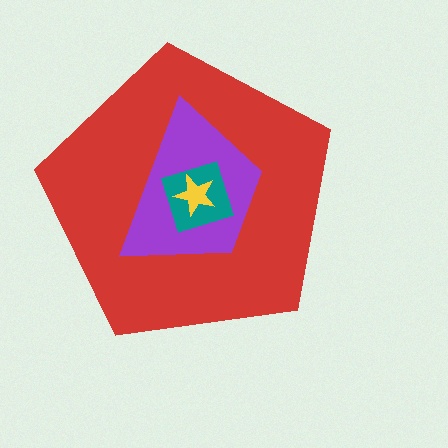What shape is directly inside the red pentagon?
The purple trapezoid.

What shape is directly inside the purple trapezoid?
The teal square.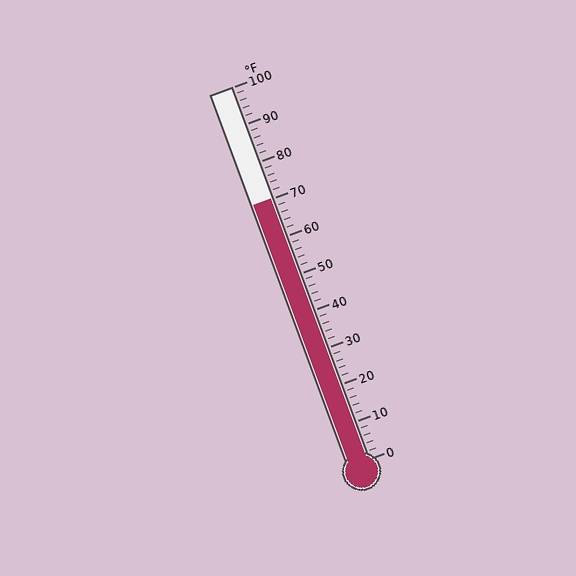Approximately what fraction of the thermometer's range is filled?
The thermometer is filled to approximately 70% of its range.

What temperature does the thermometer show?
The thermometer shows approximately 70°F.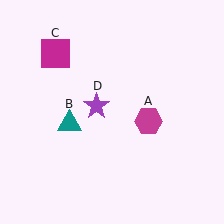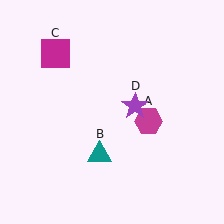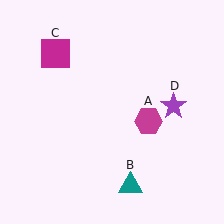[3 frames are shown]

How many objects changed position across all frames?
2 objects changed position: teal triangle (object B), purple star (object D).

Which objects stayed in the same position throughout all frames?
Magenta hexagon (object A) and magenta square (object C) remained stationary.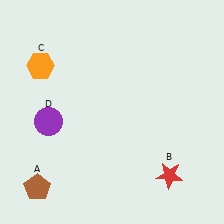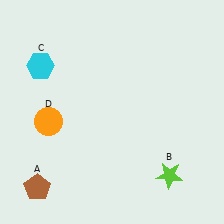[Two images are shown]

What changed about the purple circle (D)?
In Image 1, D is purple. In Image 2, it changed to orange.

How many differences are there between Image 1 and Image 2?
There are 3 differences between the two images.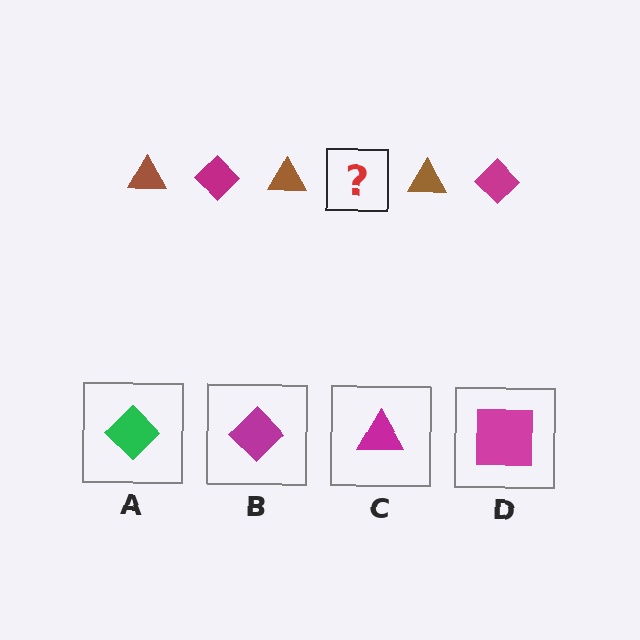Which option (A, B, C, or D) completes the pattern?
B.